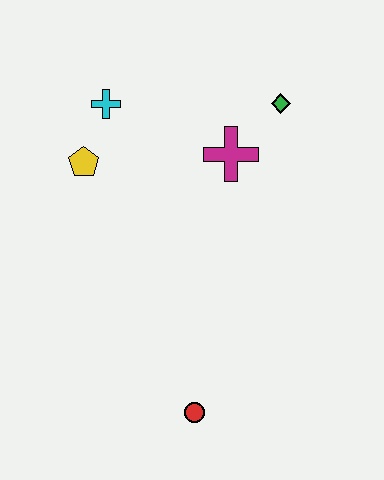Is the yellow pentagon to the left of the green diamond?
Yes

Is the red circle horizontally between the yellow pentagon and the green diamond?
Yes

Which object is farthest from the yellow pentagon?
The red circle is farthest from the yellow pentagon.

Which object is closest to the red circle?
The magenta cross is closest to the red circle.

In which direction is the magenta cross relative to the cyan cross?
The magenta cross is to the right of the cyan cross.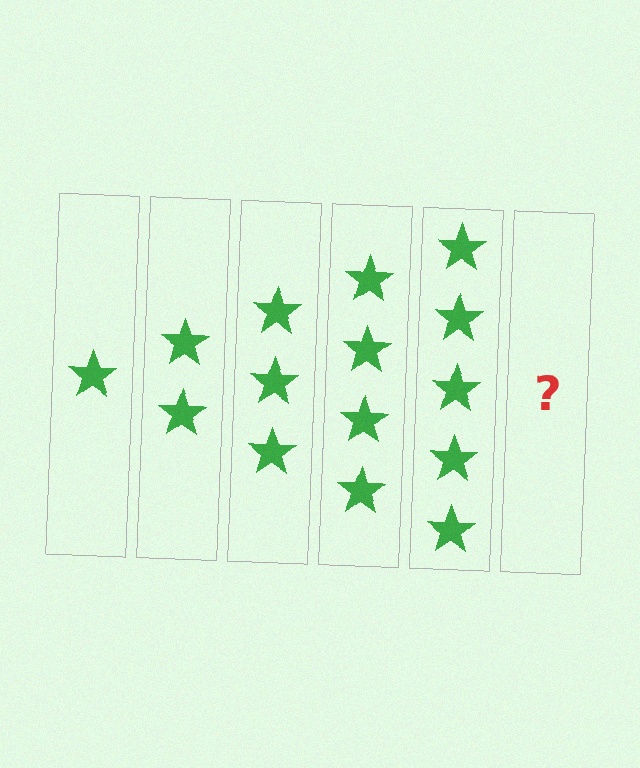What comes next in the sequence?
The next element should be 6 stars.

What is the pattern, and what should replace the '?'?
The pattern is that each step adds one more star. The '?' should be 6 stars.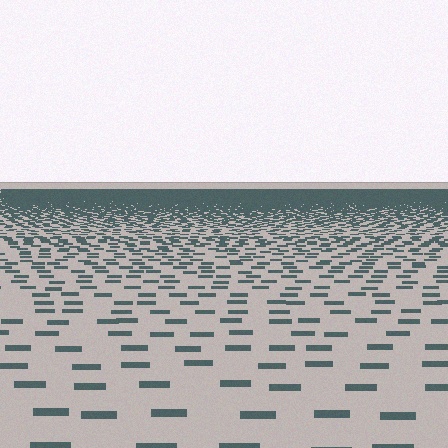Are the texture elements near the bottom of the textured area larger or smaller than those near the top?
Larger. Near the bottom, elements are closer to the viewer and appear at a bigger on-screen size.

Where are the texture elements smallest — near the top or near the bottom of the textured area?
Near the top.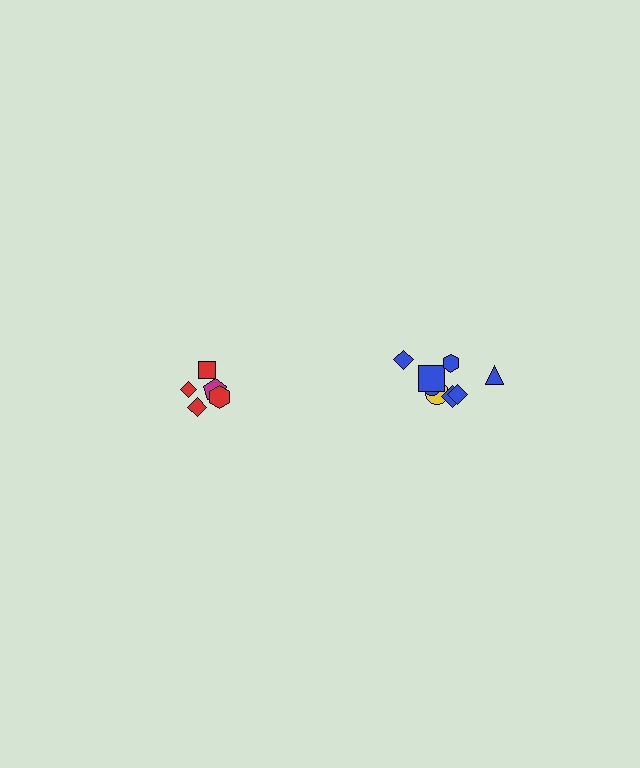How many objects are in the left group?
There are 5 objects.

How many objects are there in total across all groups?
There are 13 objects.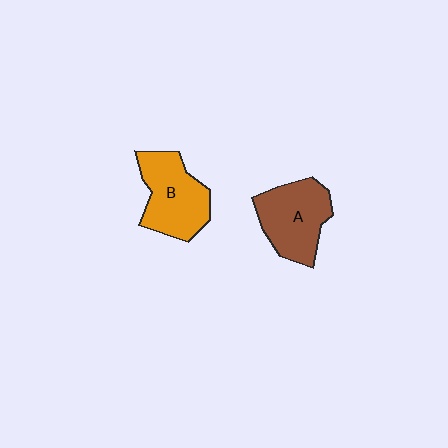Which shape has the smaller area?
Shape A (brown).